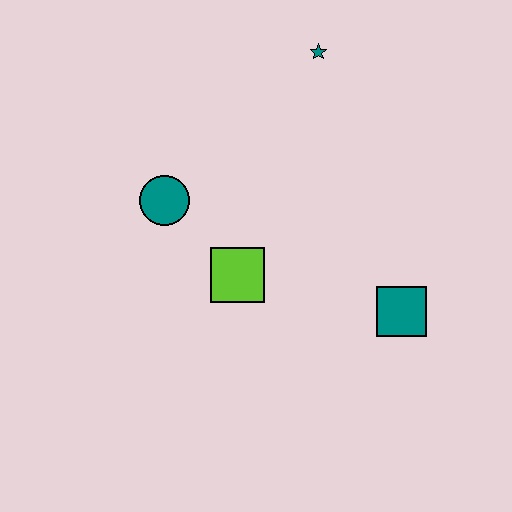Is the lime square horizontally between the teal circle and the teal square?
Yes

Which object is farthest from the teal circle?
The teal square is farthest from the teal circle.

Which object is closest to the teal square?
The lime square is closest to the teal square.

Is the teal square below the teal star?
Yes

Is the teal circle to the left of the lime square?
Yes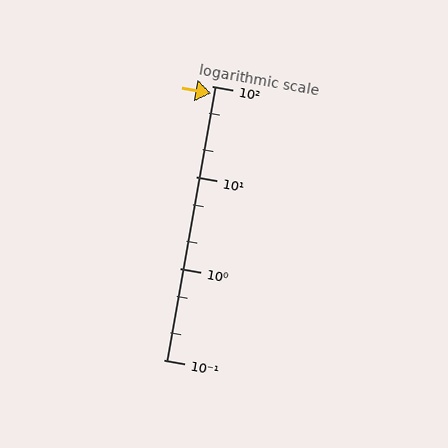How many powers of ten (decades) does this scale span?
The scale spans 3 decades, from 0.1 to 100.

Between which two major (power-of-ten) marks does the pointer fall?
The pointer is between 10 and 100.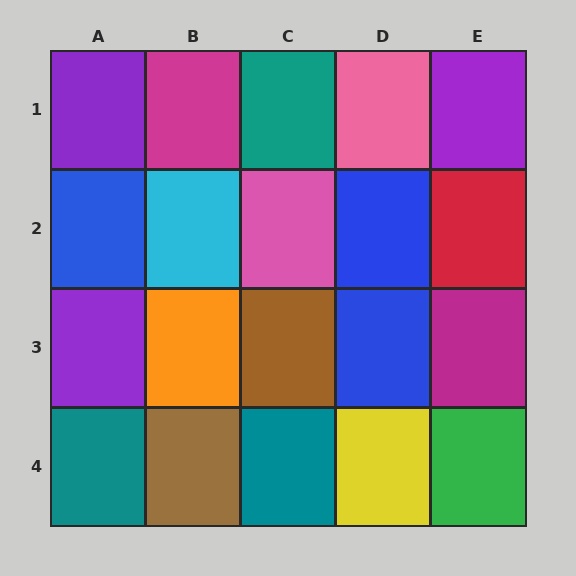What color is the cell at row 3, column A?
Purple.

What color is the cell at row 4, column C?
Teal.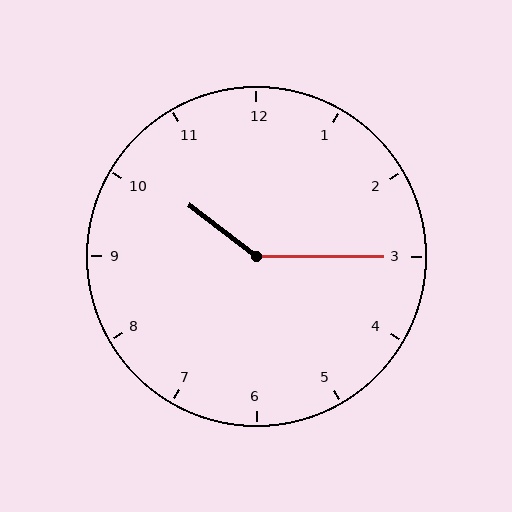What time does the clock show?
10:15.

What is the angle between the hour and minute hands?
Approximately 142 degrees.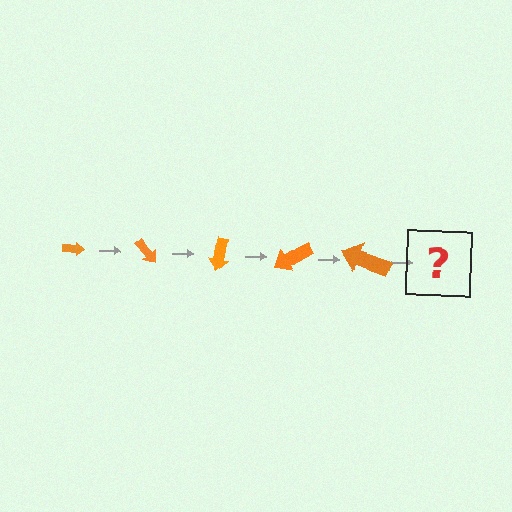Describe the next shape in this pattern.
It should be an arrow, larger than the previous one and rotated 250 degrees from the start.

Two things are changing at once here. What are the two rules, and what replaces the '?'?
The two rules are that the arrow grows larger each step and it rotates 50 degrees each step. The '?' should be an arrow, larger than the previous one and rotated 250 degrees from the start.